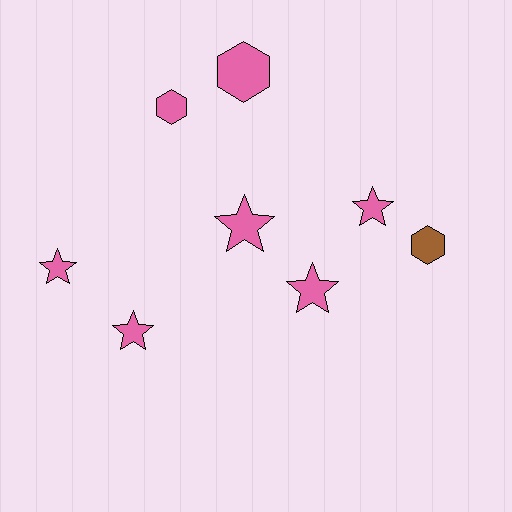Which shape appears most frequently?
Star, with 5 objects.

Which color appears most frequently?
Pink, with 7 objects.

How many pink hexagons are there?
There are 2 pink hexagons.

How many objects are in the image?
There are 8 objects.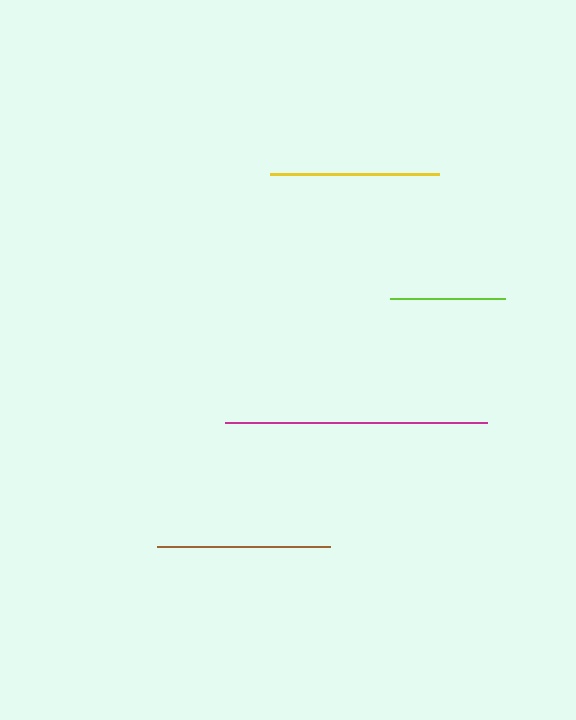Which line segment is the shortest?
The lime line is the shortest at approximately 115 pixels.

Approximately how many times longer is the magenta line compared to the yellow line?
The magenta line is approximately 1.5 times the length of the yellow line.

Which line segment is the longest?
The magenta line is the longest at approximately 262 pixels.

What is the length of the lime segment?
The lime segment is approximately 115 pixels long.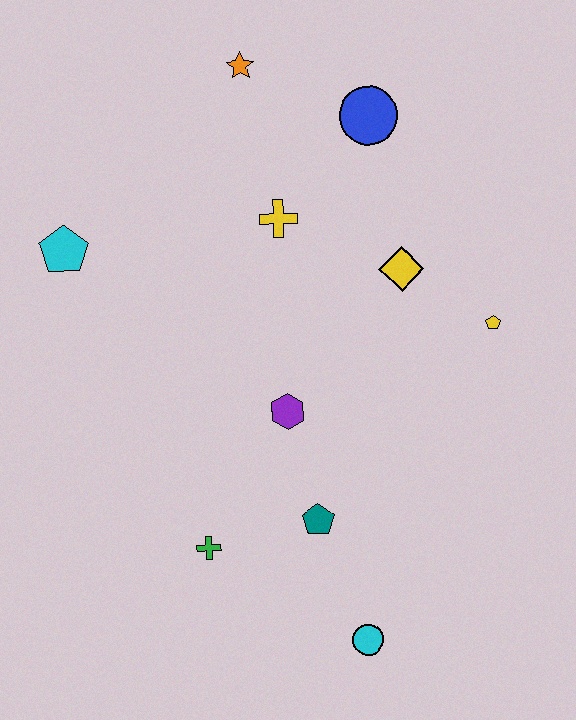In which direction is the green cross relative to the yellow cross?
The green cross is below the yellow cross.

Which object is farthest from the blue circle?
The cyan circle is farthest from the blue circle.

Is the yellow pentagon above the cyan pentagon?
No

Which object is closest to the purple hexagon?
The teal pentagon is closest to the purple hexagon.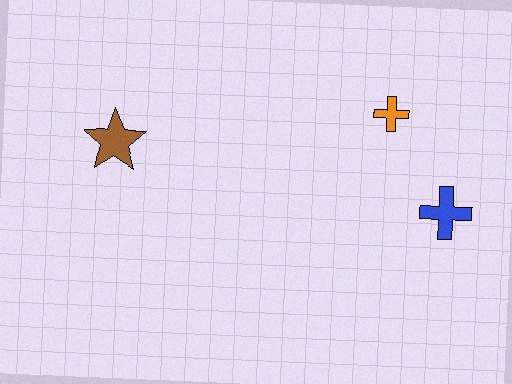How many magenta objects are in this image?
There are no magenta objects.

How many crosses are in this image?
There are 2 crosses.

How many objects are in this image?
There are 3 objects.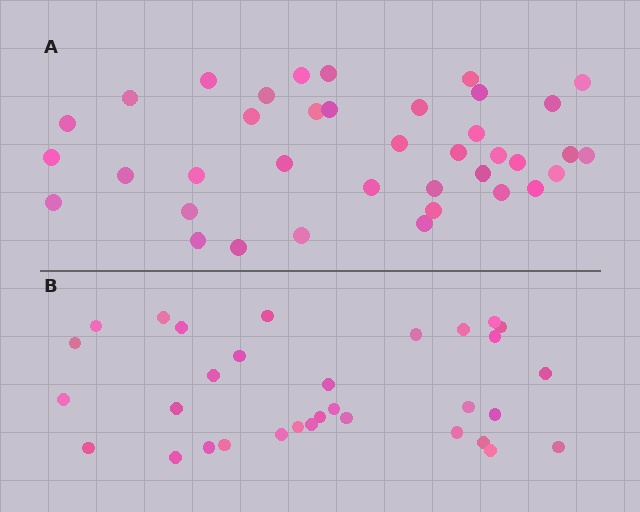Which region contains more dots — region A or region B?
Region A (the top region) has more dots.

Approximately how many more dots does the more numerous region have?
Region A has about 6 more dots than region B.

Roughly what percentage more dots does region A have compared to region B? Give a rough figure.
About 20% more.